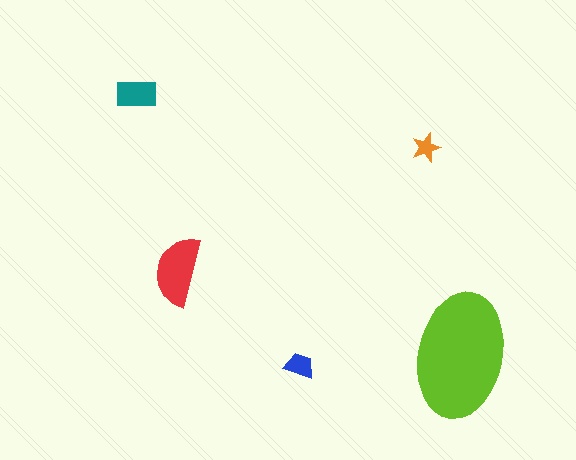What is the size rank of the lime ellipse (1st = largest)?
1st.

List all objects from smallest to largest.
The orange star, the blue trapezoid, the teal rectangle, the red semicircle, the lime ellipse.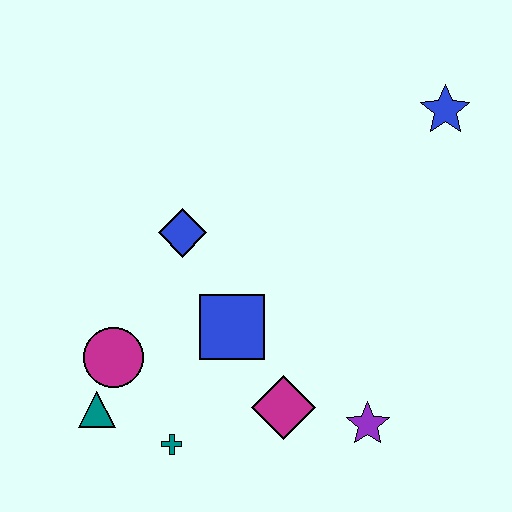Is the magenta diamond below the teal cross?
No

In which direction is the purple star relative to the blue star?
The purple star is below the blue star.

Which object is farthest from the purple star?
The blue star is farthest from the purple star.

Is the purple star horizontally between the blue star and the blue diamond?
Yes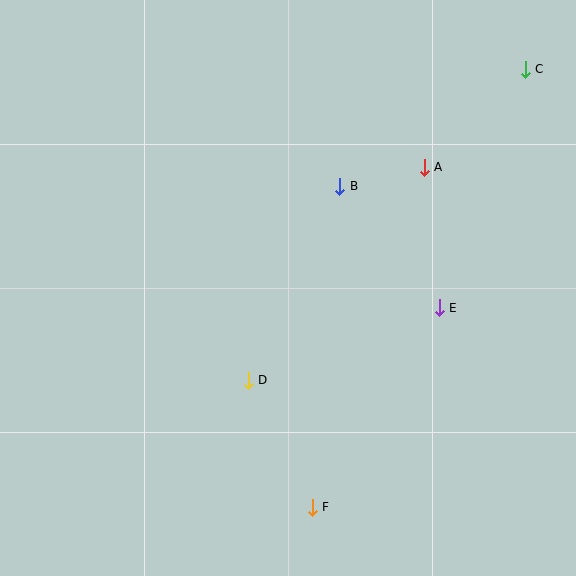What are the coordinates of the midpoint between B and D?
The midpoint between B and D is at (294, 283).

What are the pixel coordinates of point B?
Point B is at (340, 186).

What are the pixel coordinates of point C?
Point C is at (525, 69).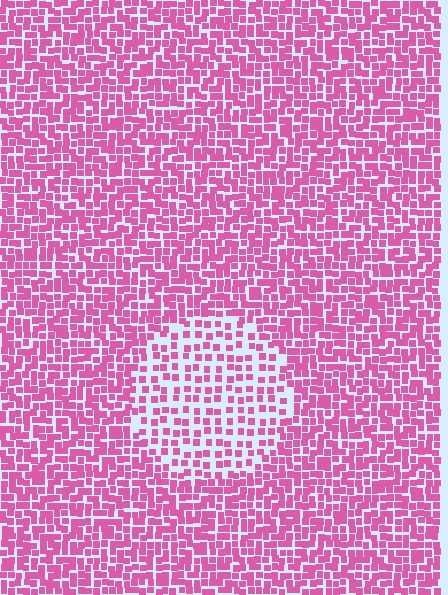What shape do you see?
I see a circle.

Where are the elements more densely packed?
The elements are more densely packed outside the circle boundary.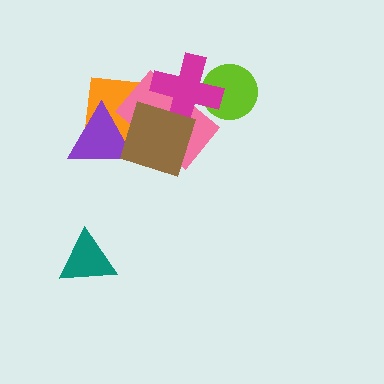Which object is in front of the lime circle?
The magenta cross is in front of the lime circle.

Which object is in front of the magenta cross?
The brown square is in front of the magenta cross.